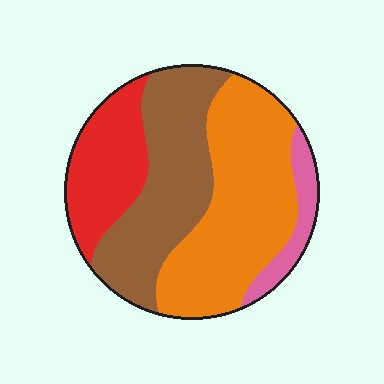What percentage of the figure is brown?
Brown takes up about one third (1/3) of the figure.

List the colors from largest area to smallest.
From largest to smallest: orange, brown, red, pink.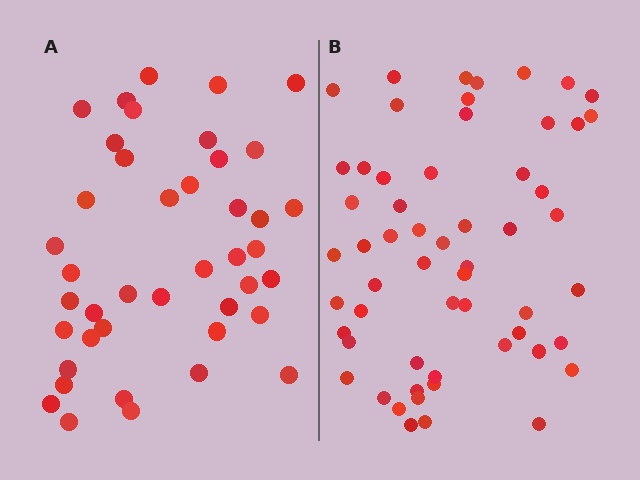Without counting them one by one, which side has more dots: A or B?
Region B (the right region) has more dots.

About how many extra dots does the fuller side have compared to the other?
Region B has approximately 15 more dots than region A.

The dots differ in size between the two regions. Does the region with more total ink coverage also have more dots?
No. Region A has more total ink coverage because its dots are larger, but region B actually contains more individual dots. Total area can be misleading — the number of items is what matters here.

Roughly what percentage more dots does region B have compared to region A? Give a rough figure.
About 35% more.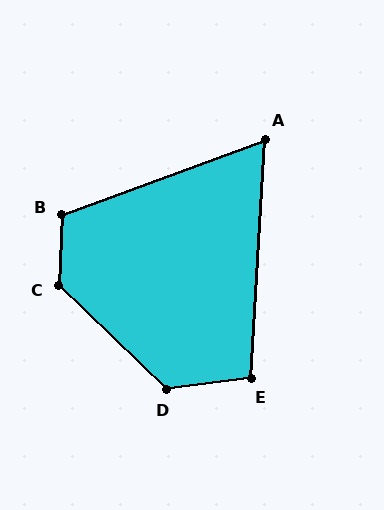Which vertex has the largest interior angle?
C, at approximately 132 degrees.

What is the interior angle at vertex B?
Approximately 112 degrees (obtuse).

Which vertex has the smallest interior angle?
A, at approximately 67 degrees.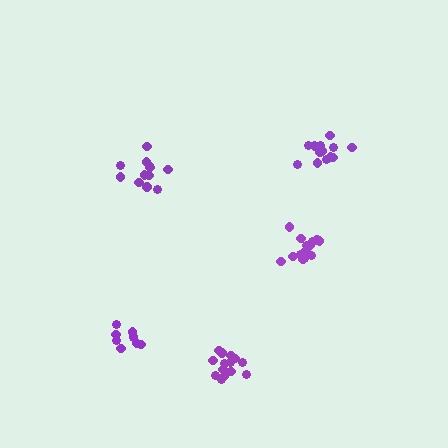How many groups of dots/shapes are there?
There are 5 groups.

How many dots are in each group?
Group 1: 12 dots, Group 2: 9 dots, Group 3: 13 dots, Group 4: 14 dots, Group 5: 14 dots (62 total).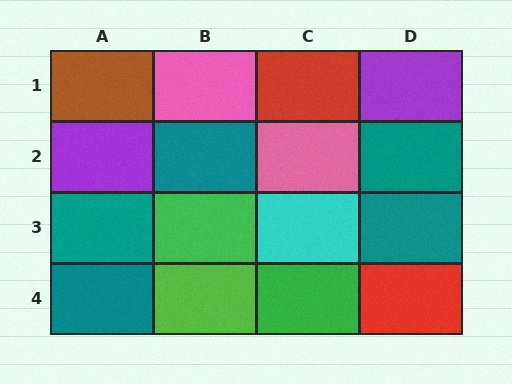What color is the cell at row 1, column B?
Pink.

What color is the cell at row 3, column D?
Teal.